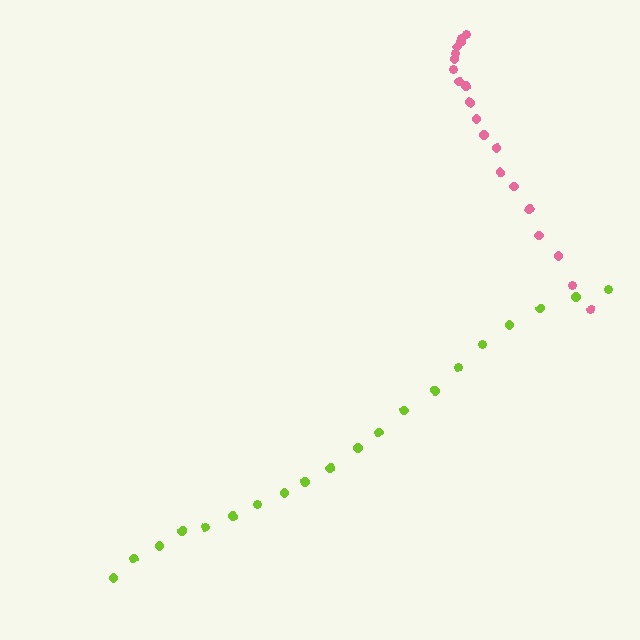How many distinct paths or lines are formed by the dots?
There are 2 distinct paths.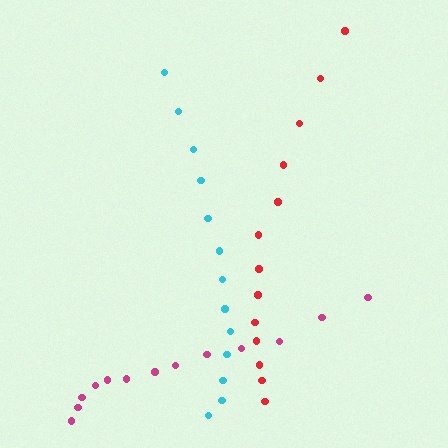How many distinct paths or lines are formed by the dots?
There are 3 distinct paths.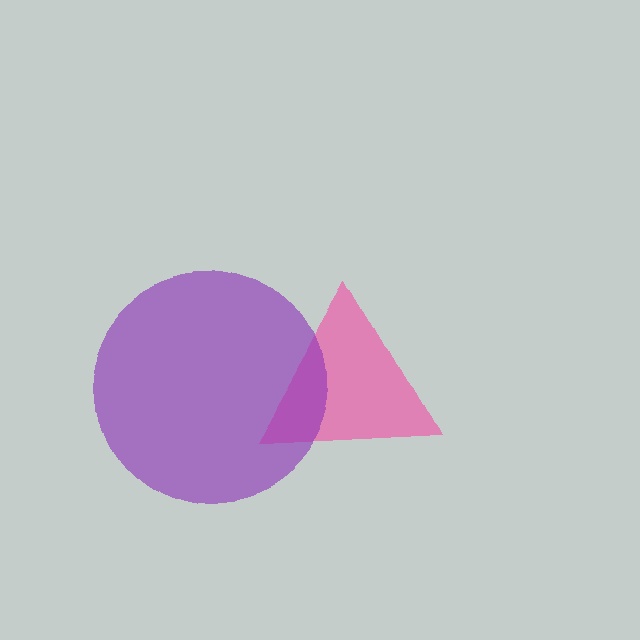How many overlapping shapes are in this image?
There are 2 overlapping shapes in the image.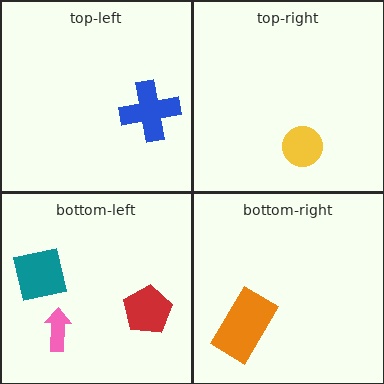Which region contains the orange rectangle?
The bottom-right region.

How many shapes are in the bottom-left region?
3.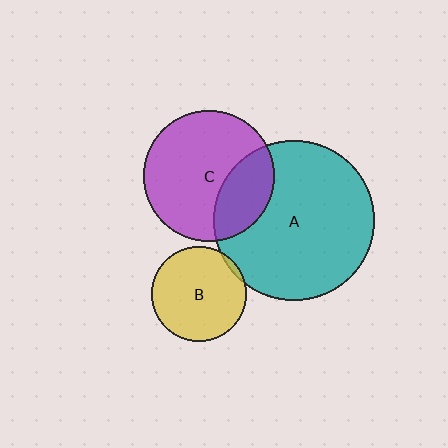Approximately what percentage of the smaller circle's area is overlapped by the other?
Approximately 30%.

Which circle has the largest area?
Circle A (teal).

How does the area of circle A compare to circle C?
Approximately 1.5 times.